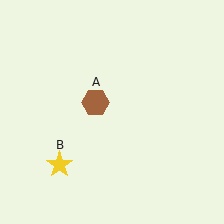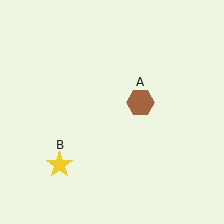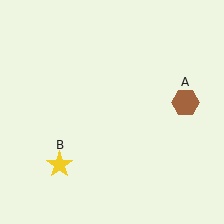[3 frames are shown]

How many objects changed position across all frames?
1 object changed position: brown hexagon (object A).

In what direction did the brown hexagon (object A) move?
The brown hexagon (object A) moved right.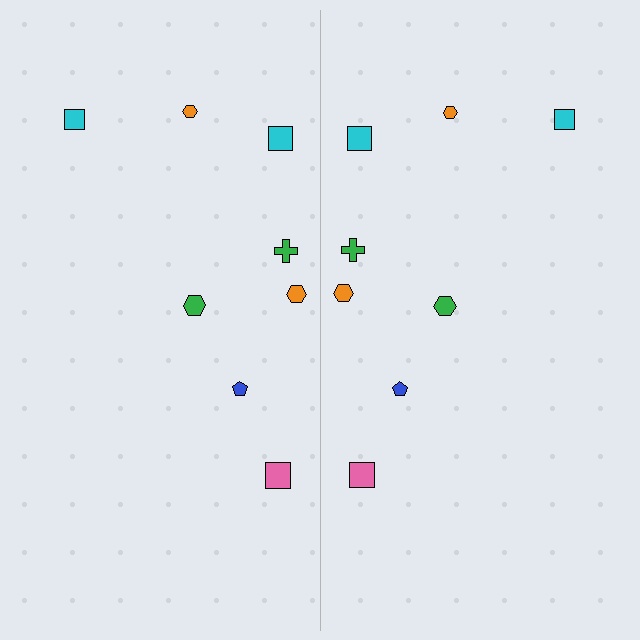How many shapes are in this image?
There are 16 shapes in this image.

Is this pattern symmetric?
Yes, this pattern has bilateral (reflection) symmetry.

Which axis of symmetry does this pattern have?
The pattern has a vertical axis of symmetry running through the center of the image.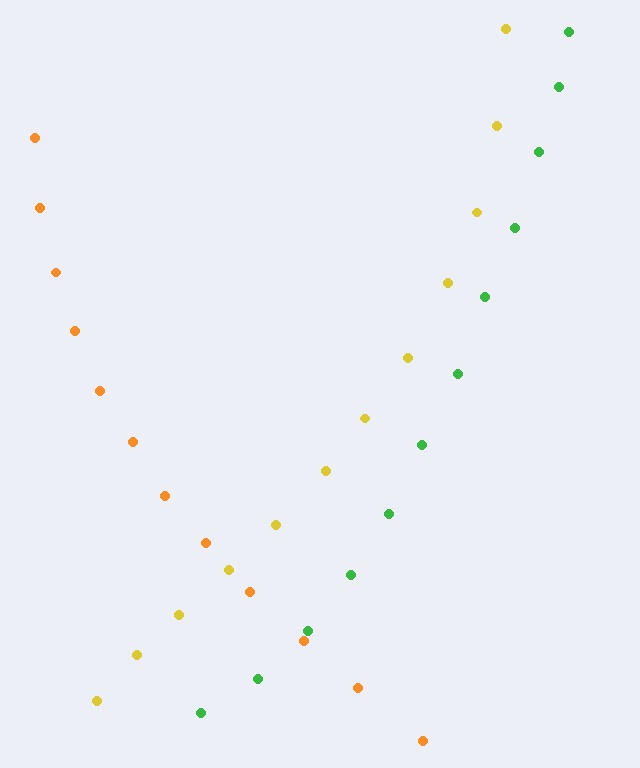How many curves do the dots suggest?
There are 3 distinct paths.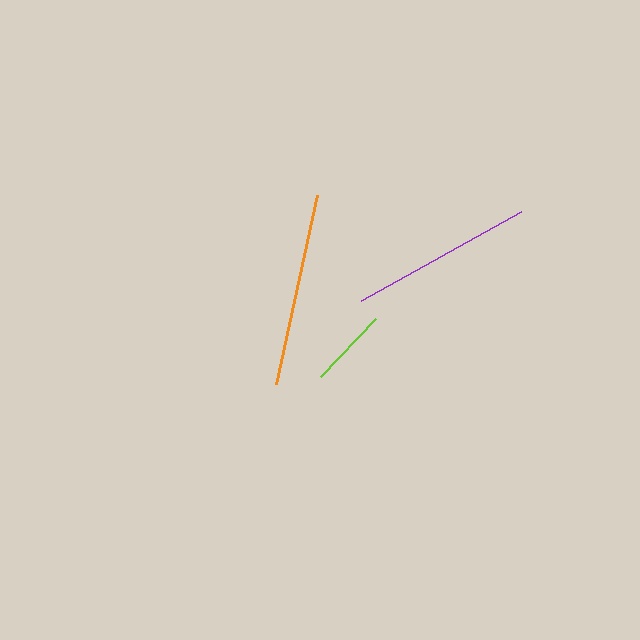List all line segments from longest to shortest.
From longest to shortest: orange, purple, lime.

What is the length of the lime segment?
The lime segment is approximately 80 pixels long.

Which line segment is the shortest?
The lime line is the shortest at approximately 80 pixels.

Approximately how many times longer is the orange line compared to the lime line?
The orange line is approximately 2.4 times the length of the lime line.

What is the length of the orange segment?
The orange segment is approximately 192 pixels long.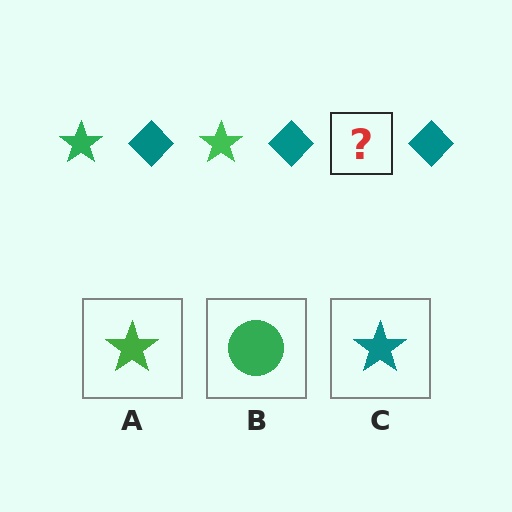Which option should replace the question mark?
Option A.